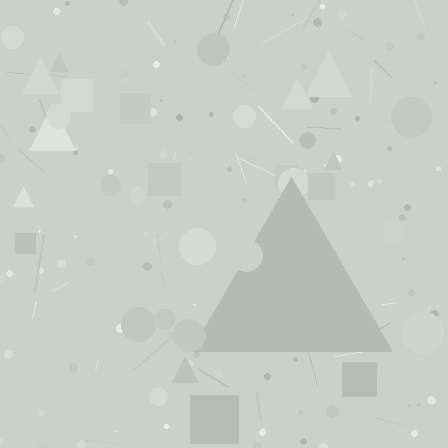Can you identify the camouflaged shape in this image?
The camouflaged shape is a triangle.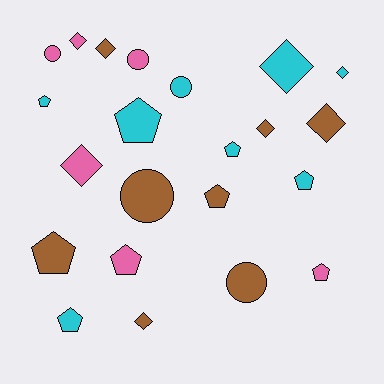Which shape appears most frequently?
Pentagon, with 9 objects.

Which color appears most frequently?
Cyan, with 8 objects.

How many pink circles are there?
There are 2 pink circles.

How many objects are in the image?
There are 22 objects.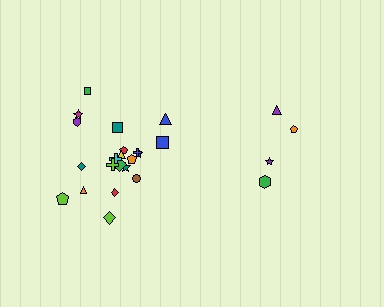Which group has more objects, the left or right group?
The left group.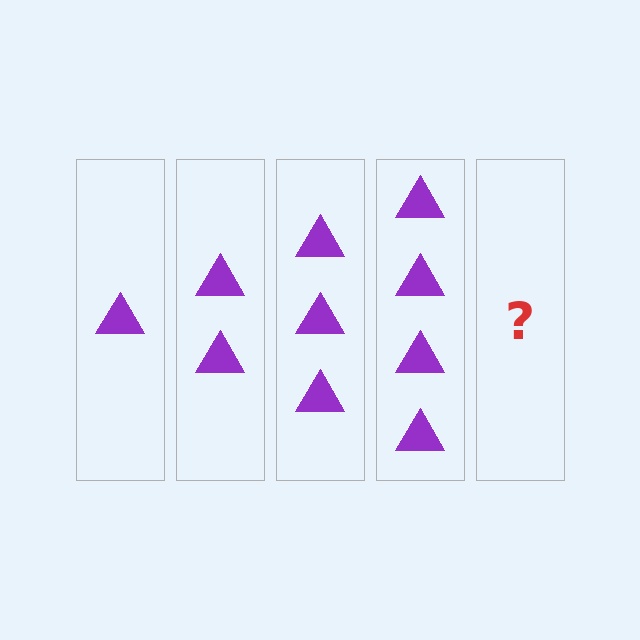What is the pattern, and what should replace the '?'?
The pattern is that each step adds one more triangle. The '?' should be 5 triangles.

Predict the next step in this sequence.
The next step is 5 triangles.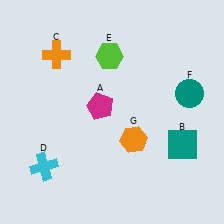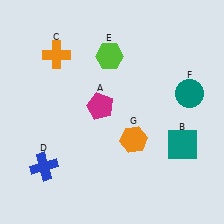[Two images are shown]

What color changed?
The cross (D) changed from cyan in Image 1 to blue in Image 2.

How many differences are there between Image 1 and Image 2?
There is 1 difference between the two images.